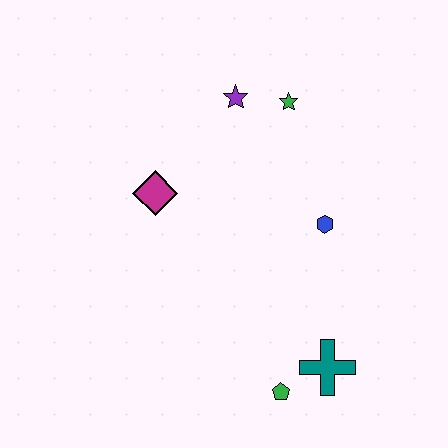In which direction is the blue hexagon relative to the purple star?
The blue hexagon is below the purple star.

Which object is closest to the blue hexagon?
The green star is closest to the blue hexagon.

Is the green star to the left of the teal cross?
Yes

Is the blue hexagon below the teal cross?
No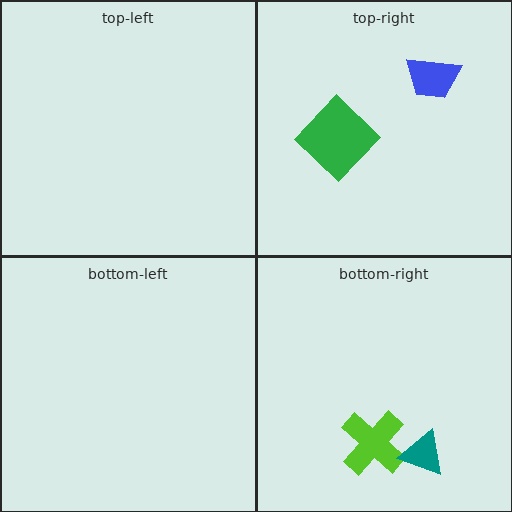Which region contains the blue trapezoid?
The top-right region.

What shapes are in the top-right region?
The blue trapezoid, the green diamond.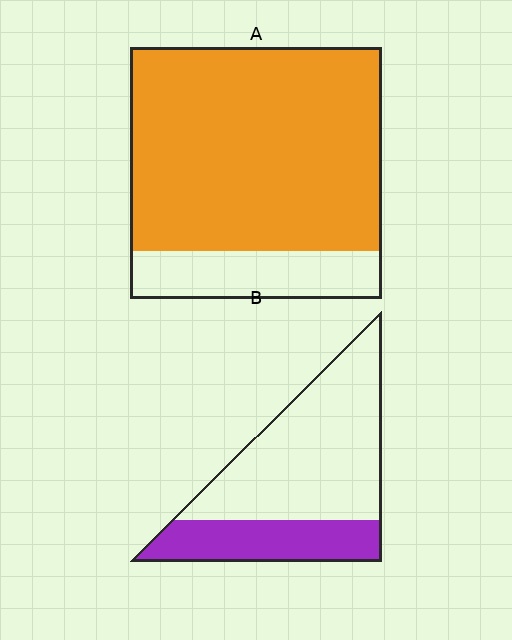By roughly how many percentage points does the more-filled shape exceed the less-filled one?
By roughly 50 percentage points (A over B).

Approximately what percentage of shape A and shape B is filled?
A is approximately 80% and B is approximately 30%.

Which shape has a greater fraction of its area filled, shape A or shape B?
Shape A.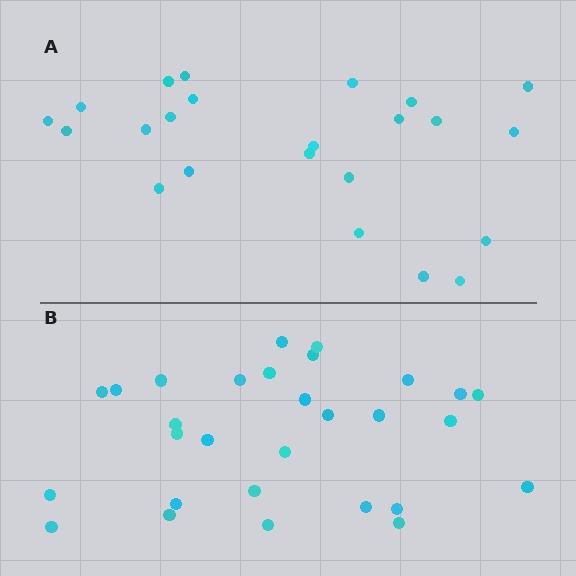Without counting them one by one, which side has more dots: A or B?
Region B (the bottom region) has more dots.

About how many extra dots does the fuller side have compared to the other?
Region B has about 6 more dots than region A.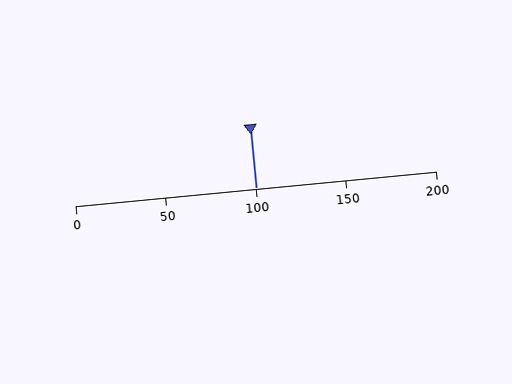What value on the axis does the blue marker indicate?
The marker indicates approximately 100.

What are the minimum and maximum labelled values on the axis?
The axis runs from 0 to 200.